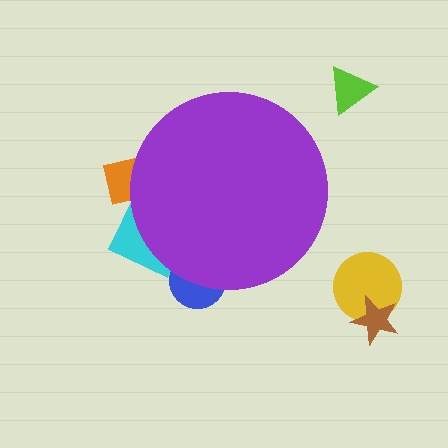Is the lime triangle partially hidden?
No, the lime triangle is fully visible.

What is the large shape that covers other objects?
A purple circle.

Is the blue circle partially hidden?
Yes, the blue circle is partially hidden behind the purple circle.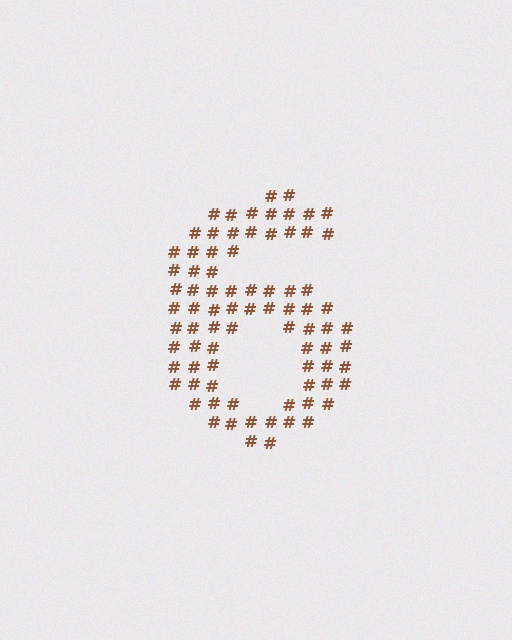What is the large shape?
The large shape is the digit 6.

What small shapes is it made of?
It is made of small hash symbols.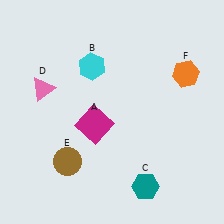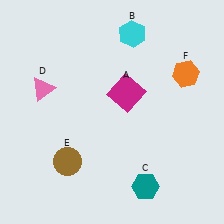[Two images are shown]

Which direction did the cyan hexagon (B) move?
The cyan hexagon (B) moved right.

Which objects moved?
The objects that moved are: the magenta square (A), the cyan hexagon (B).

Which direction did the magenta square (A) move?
The magenta square (A) moved right.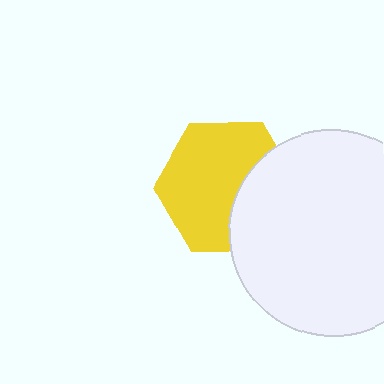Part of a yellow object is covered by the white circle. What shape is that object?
It is a hexagon.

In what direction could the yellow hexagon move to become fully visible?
The yellow hexagon could move left. That would shift it out from behind the white circle entirely.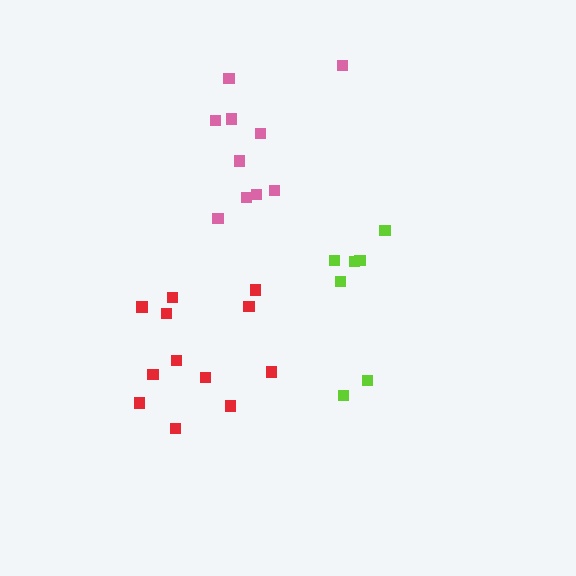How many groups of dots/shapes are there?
There are 3 groups.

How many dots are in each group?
Group 1: 7 dots, Group 2: 12 dots, Group 3: 10 dots (29 total).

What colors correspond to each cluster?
The clusters are colored: lime, red, pink.